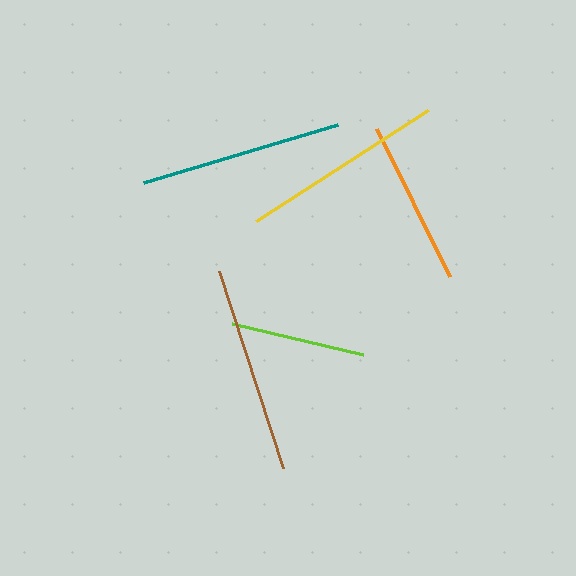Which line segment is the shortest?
The lime line is the shortest at approximately 135 pixels.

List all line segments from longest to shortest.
From longest to shortest: brown, yellow, teal, orange, lime.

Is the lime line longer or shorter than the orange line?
The orange line is longer than the lime line.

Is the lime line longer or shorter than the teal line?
The teal line is longer than the lime line.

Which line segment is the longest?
The brown line is the longest at approximately 208 pixels.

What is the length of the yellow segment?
The yellow segment is approximately 204 pixels long.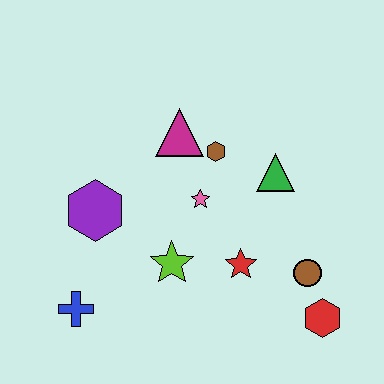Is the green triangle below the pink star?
No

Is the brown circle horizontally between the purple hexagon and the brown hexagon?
No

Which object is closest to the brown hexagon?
The magenta triangle is closest to the brown hexagon.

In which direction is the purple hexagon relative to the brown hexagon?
The purple hexagon is to the left of the brown hexagon.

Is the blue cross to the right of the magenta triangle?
No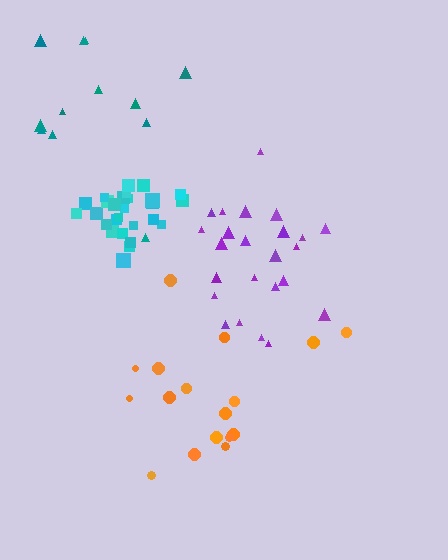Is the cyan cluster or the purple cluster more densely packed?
Cyan.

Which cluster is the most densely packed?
Cyan.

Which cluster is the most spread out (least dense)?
Teal.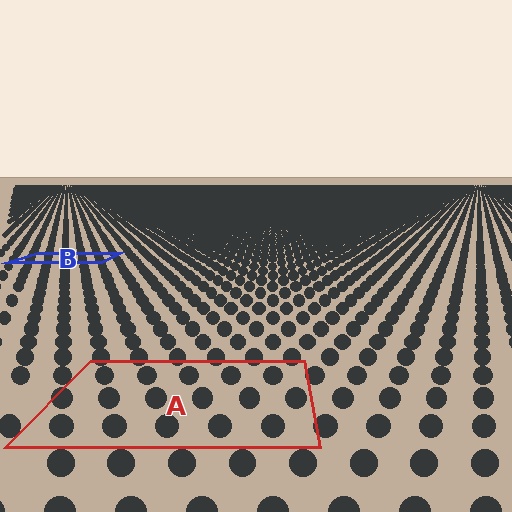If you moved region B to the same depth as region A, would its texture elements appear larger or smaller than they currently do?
They would appear larger. At a closer depth, the same texture elements are projected at a bigger on-screen size.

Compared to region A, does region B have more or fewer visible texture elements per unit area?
Region B has more texture elements per unit area — they are packed more densely because it is farther away.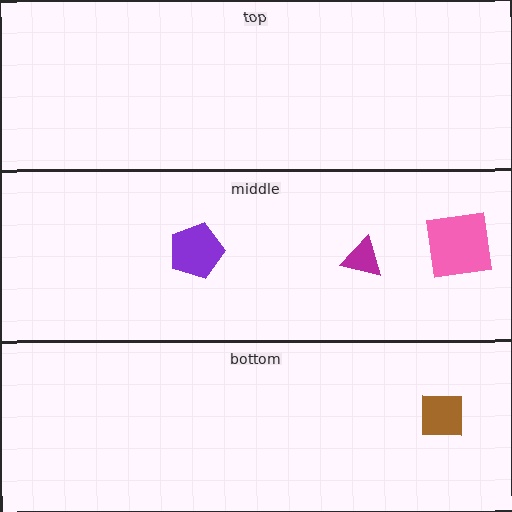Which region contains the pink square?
The middle region.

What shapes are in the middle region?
The pink square, the purple pentagon, the magenta triangle.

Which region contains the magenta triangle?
The middle region.